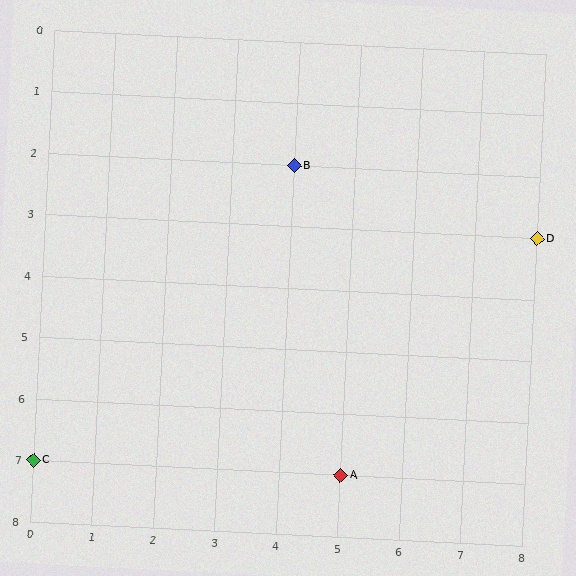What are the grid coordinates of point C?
Point C is at grid coordinates (0, 7).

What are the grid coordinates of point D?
Point D is at grid coordinates (8, 3).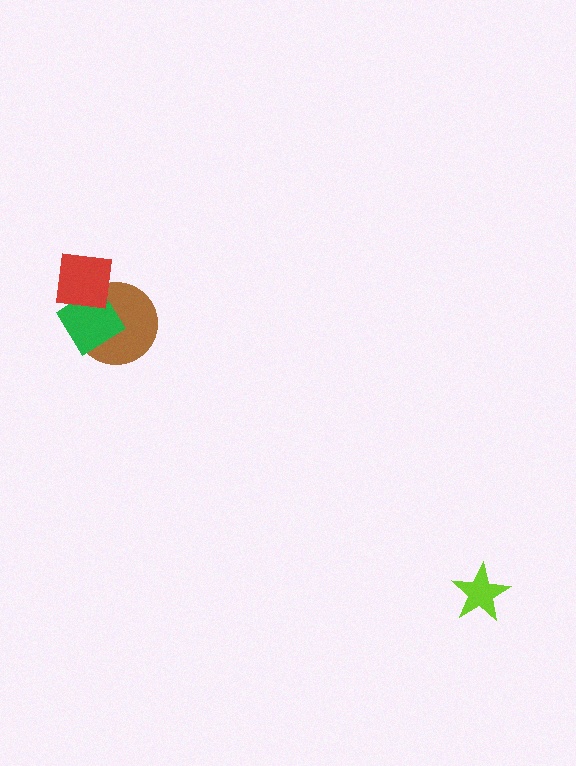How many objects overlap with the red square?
2 objects overlap with the red square.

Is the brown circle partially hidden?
Yes, it is partially covered by another shape.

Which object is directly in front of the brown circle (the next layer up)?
The green diamond is directly in front of the brown circle.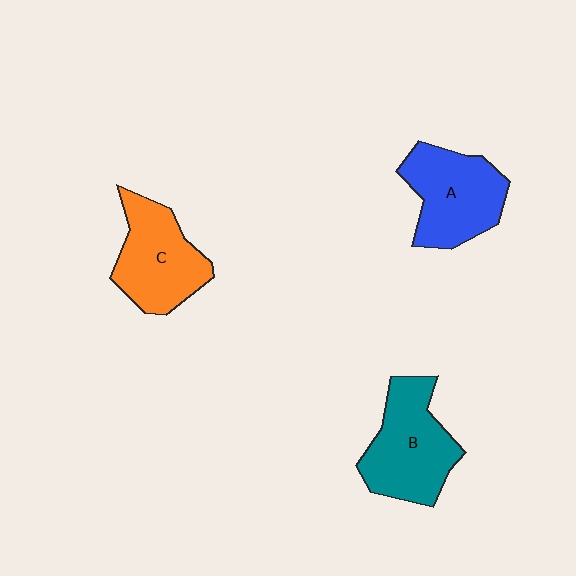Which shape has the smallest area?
Shape C (orange).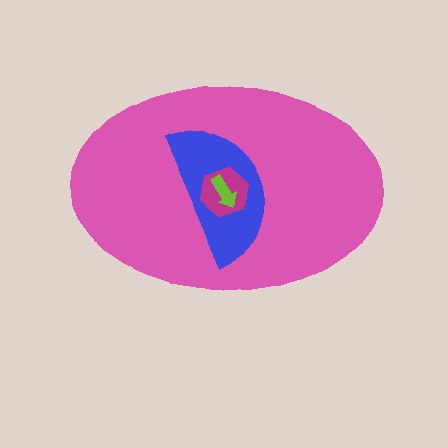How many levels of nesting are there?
4.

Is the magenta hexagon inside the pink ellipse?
Yes.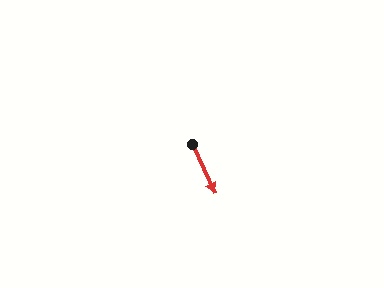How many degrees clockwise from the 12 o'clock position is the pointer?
Approximately 155 degrees.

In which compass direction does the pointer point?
Southeast.